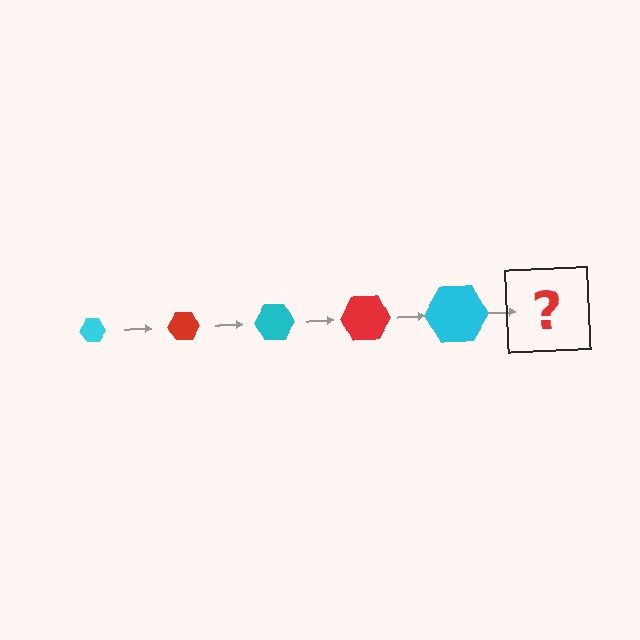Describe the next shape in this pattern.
It should be a red hexagon, larger than the previous one.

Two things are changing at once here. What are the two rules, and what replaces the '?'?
The two rules are that the hexagon grows larger each step and the color cycles through cyan and red. The '?' should be a red hexagon, larger than the previous one.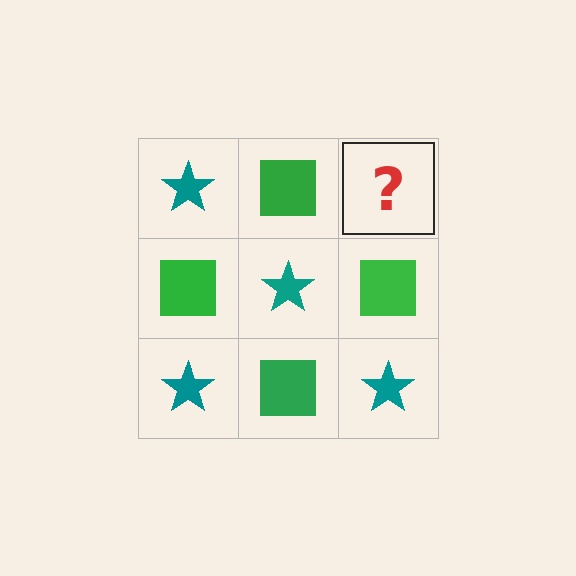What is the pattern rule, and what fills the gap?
The rule is that it alternates teal star and green square in a checkerboard pattern. The gap should be filled with a teal star.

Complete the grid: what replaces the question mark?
The question mark should be replaced with a teal star.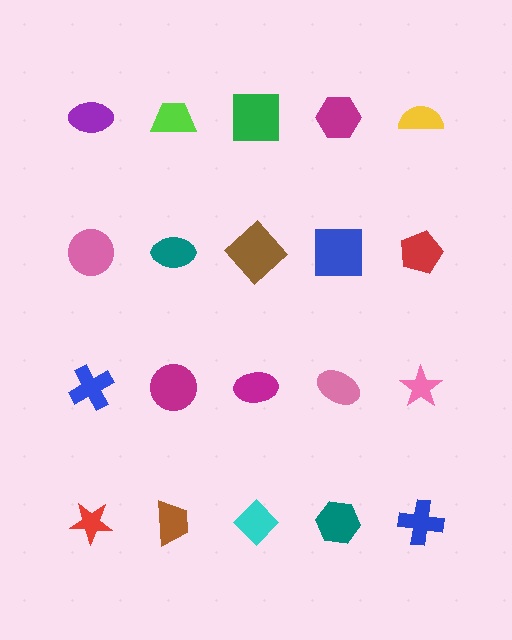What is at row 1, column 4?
A magenta hexagon.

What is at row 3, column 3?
A magenta ellipse.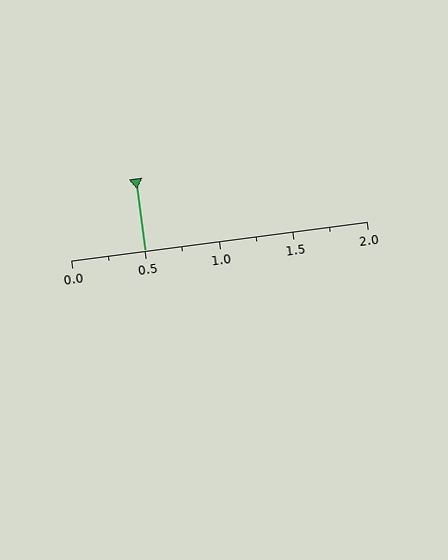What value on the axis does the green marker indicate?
The marker indicates approximately 0.5.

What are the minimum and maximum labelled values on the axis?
The axis runs from 0.0 to 2.0.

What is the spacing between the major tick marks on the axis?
The major ticks are spaced 0.5 apart.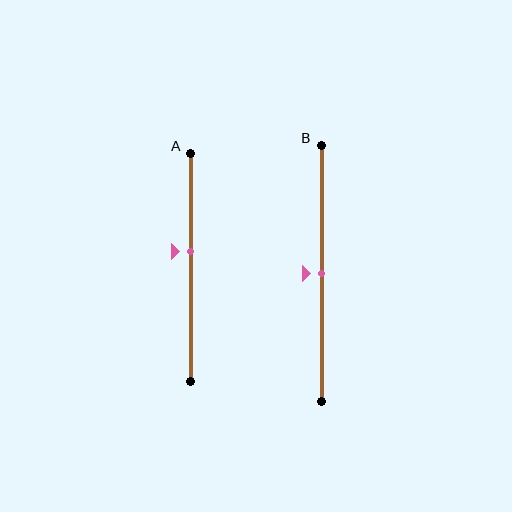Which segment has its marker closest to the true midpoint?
Segment B has its marker closest to the true midpoint.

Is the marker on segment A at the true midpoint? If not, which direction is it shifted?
No, the marker on segment A is shifted upward by about 7% of the segment length.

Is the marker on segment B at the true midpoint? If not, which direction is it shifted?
Yes, the marker on segment B is at the true midpoint.